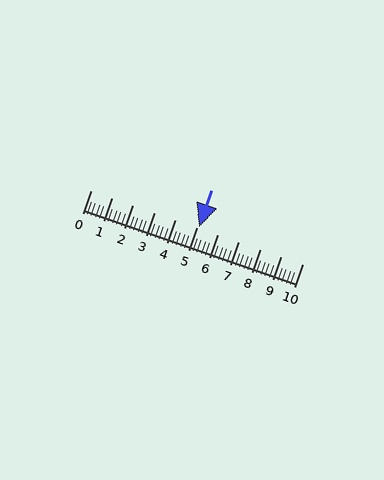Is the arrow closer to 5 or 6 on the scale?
The arrow is closer to 5.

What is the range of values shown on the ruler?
The ruler shows values from 0 to 10.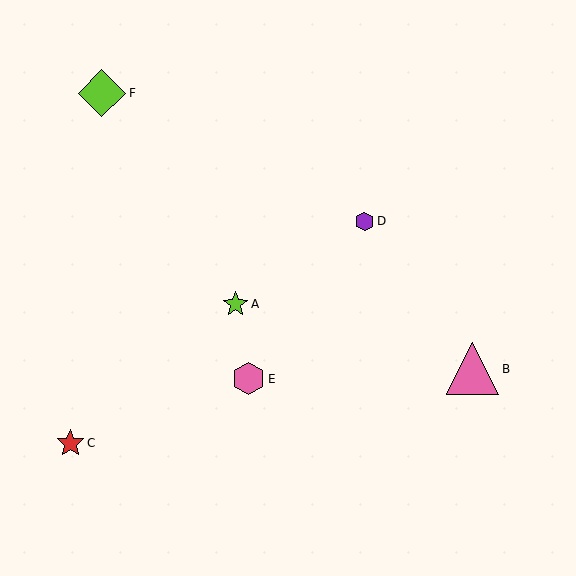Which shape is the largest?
The pink triangle (labeled B) is the largest.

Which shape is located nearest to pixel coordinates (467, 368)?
The pink triangle (labeled B) at (473, 369) is nearest to that location.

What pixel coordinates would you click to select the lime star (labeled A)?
Click at (236, 304) to select the lime star A.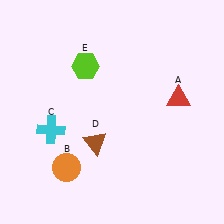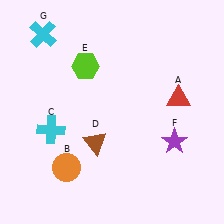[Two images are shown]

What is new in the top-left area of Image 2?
A cyan cross (G) was added in the top-left area of Image 2.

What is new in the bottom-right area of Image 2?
A purple star (F) was added in the bottom-right area of Image 2.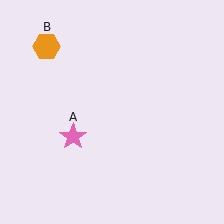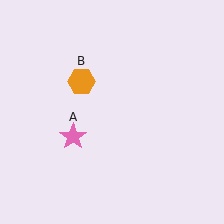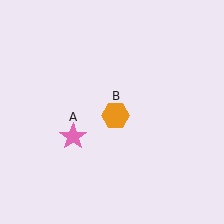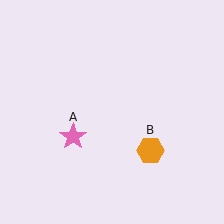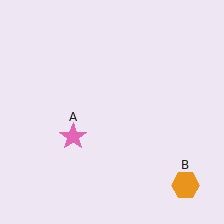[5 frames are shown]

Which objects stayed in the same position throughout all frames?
Pink star (object A) remained stationary.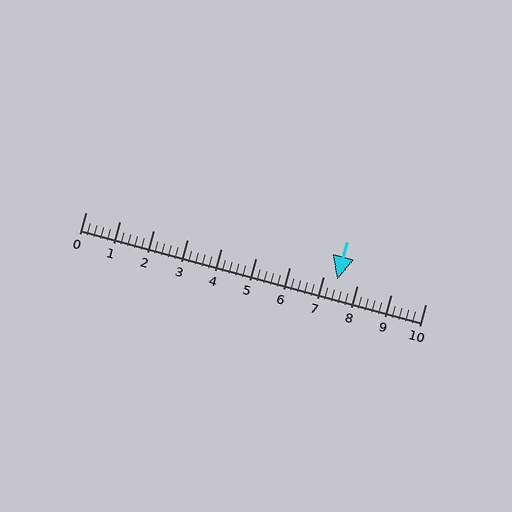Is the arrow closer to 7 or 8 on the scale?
The arrow is closer to 7.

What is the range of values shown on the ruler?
The ruler shows values from 0 to 10.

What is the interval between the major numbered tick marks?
The major tick marks are spaced 1 units apart.